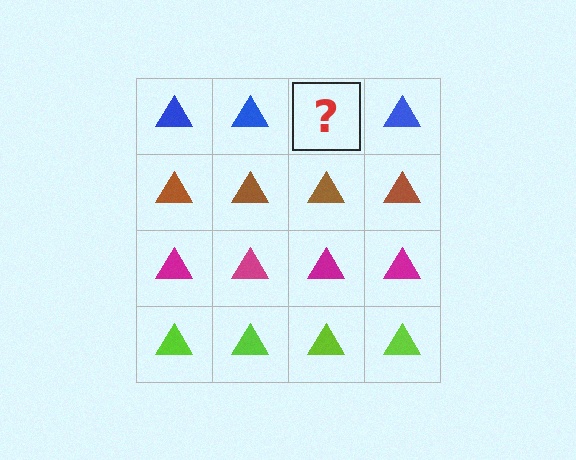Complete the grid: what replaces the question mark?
The question mark should be replaced with a blue triangle.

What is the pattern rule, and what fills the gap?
The rule is that each row has a consistent color. The gap should be filled with a blue triangle.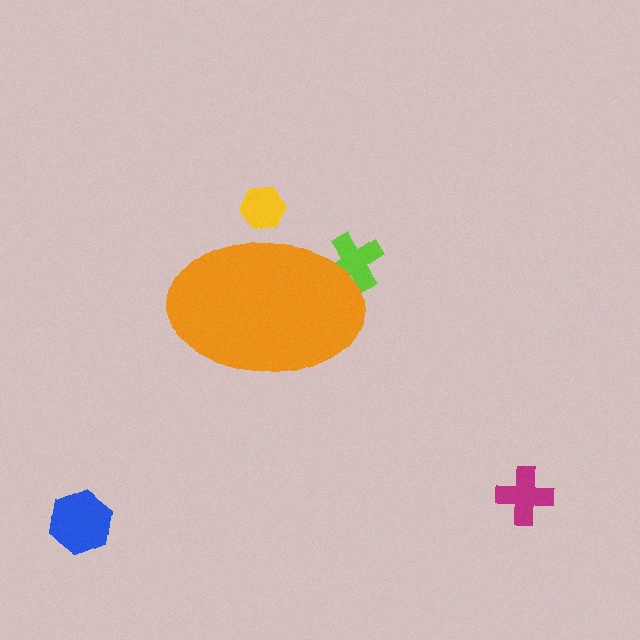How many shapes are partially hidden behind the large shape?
2 shapes are partially hidden.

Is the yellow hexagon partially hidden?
Yes, the yellow hexagon is partially hidden behind the orange ellipse.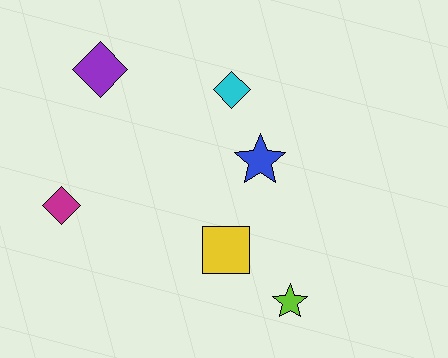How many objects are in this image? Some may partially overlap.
There are 6 objects.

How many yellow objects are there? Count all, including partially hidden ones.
There is 1 yellow object.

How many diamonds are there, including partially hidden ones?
There are 3 diamonds.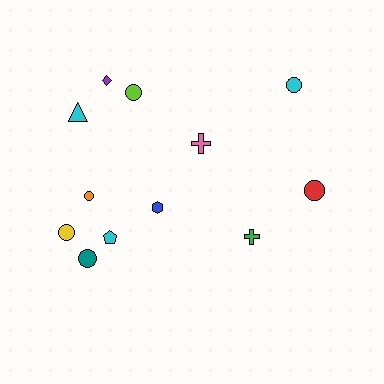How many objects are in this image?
There are 12 objects.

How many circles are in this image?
There are 6 circles.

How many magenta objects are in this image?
There are no magenta objects.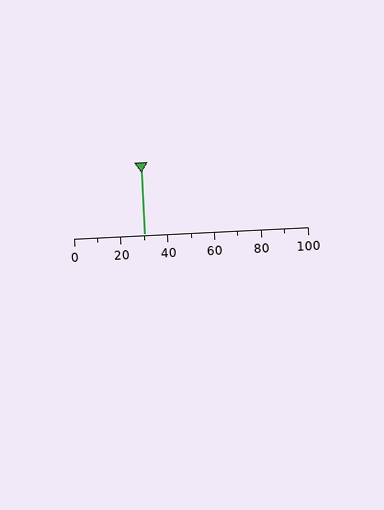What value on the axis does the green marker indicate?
The marker indicates approximately 30.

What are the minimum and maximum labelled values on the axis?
The axis runs from 0 to 100.